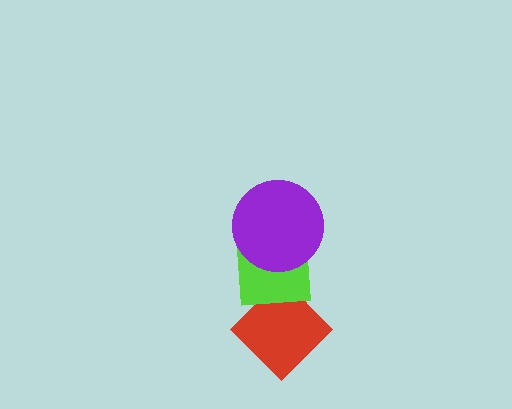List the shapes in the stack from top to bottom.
From top to bottom: the purple circle, the lime square, the red diamond.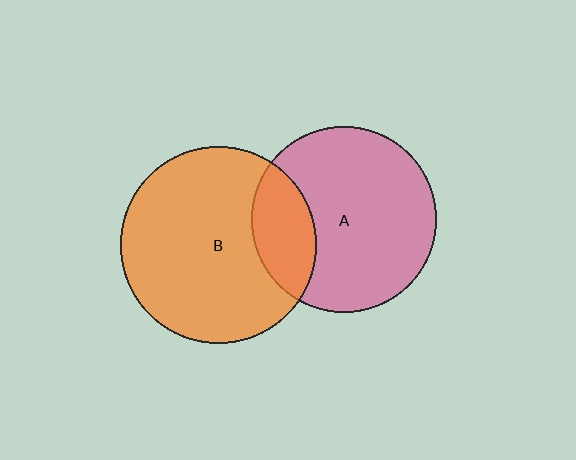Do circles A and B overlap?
Yes.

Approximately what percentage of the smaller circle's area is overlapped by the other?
Approximately 25%.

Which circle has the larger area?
Circle B (orange).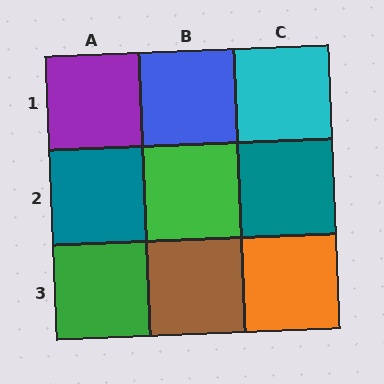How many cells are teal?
2 cells are teal.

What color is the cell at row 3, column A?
Green.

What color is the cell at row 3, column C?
Orange.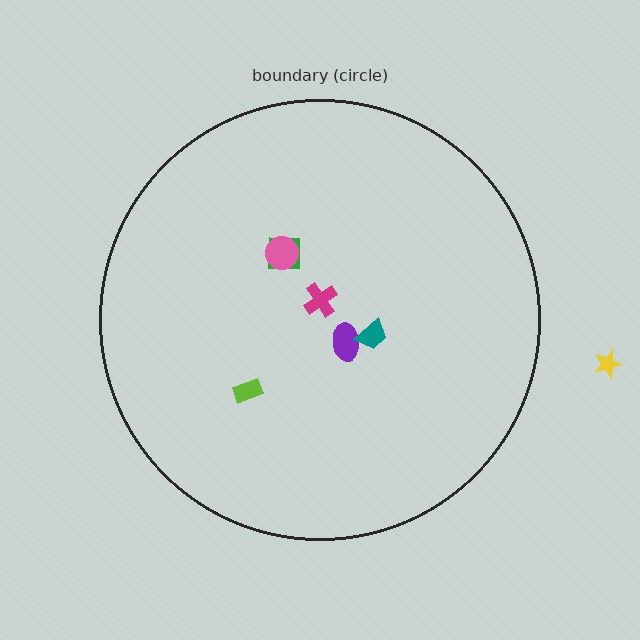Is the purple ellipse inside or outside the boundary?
Inside.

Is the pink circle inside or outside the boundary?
Inside.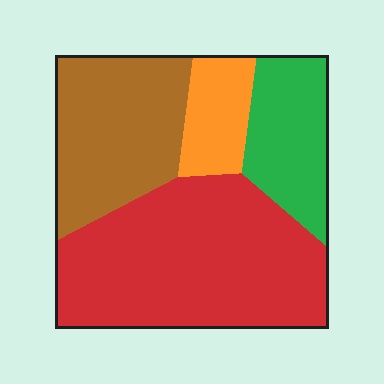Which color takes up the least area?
Orange, at roughly 10%.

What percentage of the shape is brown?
Brown covers roughly 25% of the shape.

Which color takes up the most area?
Red, at roughly 45%.